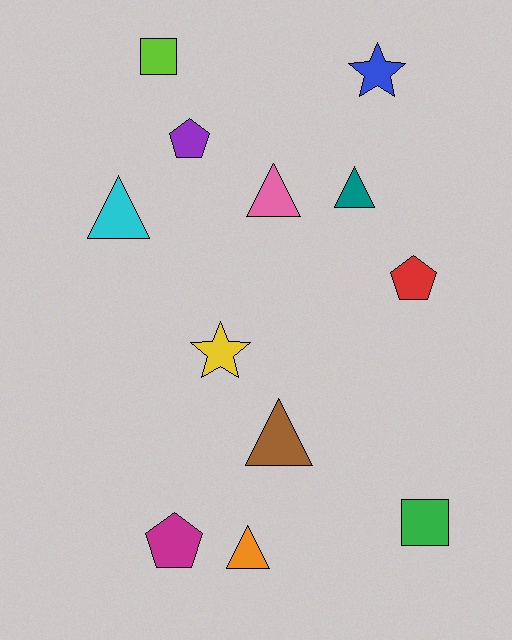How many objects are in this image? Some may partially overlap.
There are 12 objects.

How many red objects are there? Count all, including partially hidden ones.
There is 1 red object.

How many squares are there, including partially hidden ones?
There are 2 squares.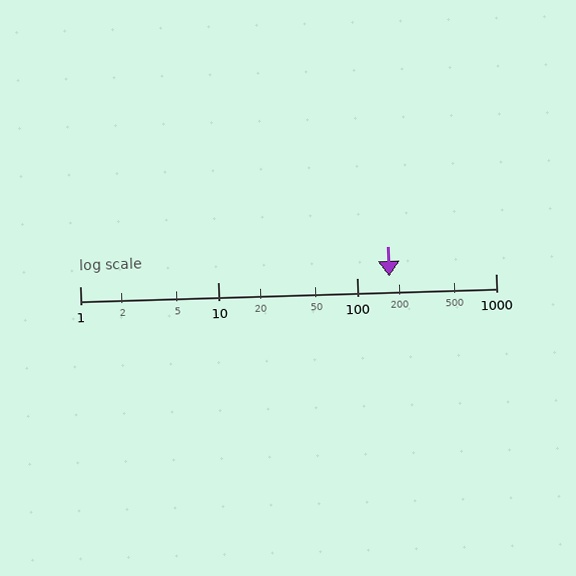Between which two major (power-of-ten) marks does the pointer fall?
The pointer is between 100 and 1000.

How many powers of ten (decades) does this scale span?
The scale spans 3 decades, from 1 to 1000.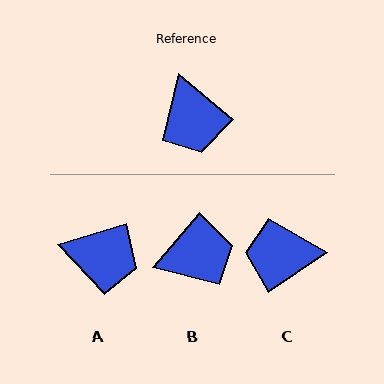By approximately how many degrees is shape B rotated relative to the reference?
Approximately 90 degrees counter-clockwise.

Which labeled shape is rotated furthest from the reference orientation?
C, about 106 degrees away.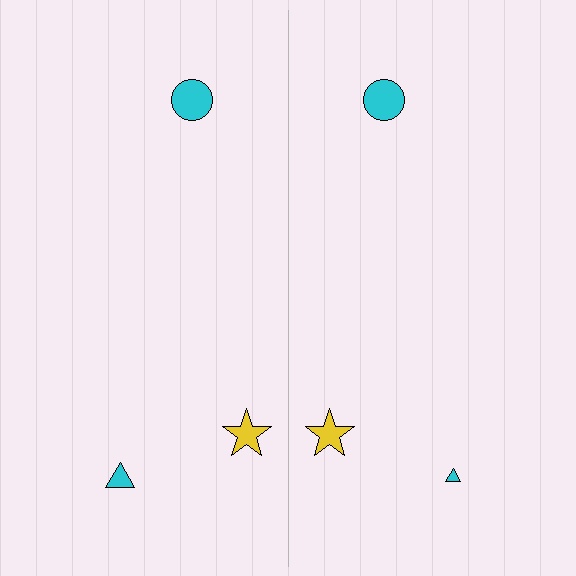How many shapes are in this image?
There are 6 shapes in this image.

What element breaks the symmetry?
The cyan triangle on the right side has a different size than its mirror counterpart.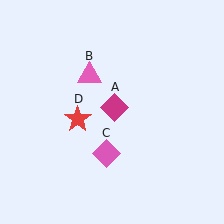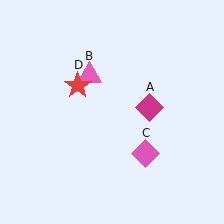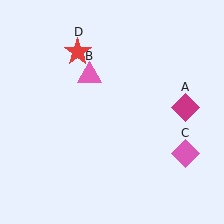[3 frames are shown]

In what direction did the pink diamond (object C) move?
The pink diamond (object C) moved right.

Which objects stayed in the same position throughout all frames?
Pink triangle (object B) remained stationary.